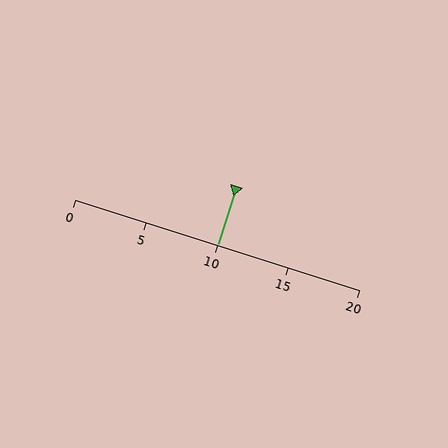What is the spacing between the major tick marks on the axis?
The major ticks are spaced 5 apart.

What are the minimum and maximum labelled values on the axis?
The axis runs from 0 to 20.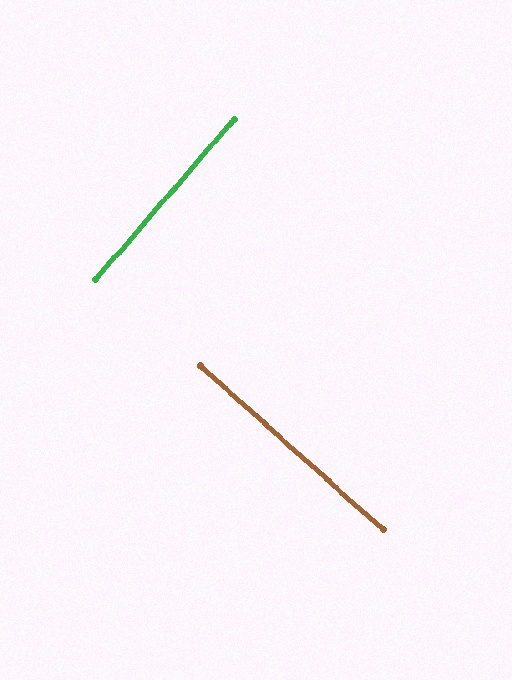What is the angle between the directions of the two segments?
Approximately 89 degrees.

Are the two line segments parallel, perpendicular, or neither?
Perpendicular — they meet at approximately 89°.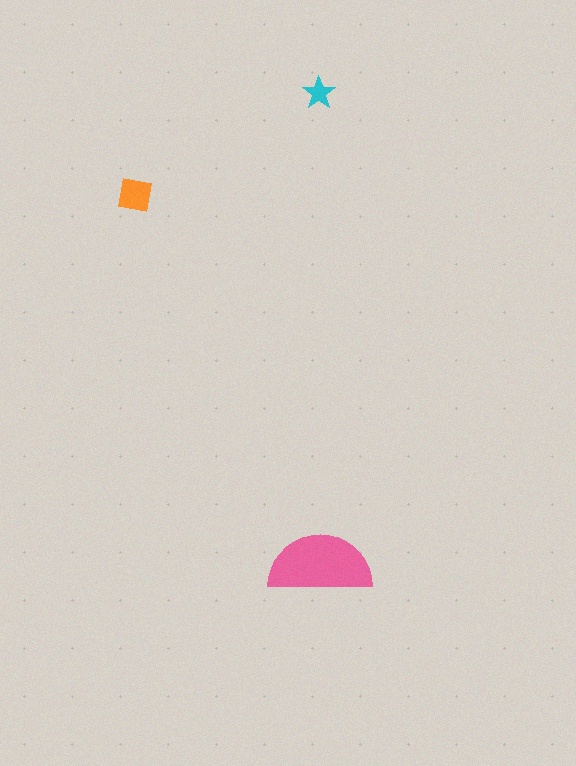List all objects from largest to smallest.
The pink semicircle, the orange square, the cyan star.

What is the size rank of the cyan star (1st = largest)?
3rd.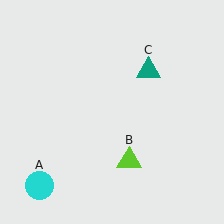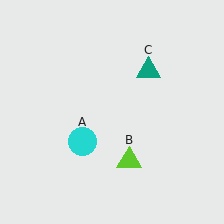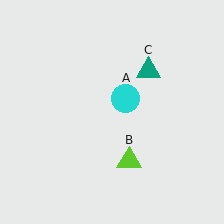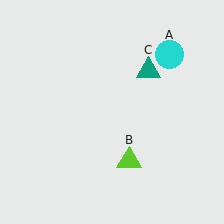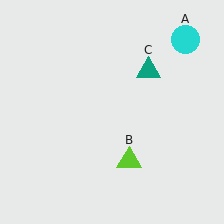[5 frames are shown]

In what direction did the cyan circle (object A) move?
The cyan circle (object A) moved up and to the right.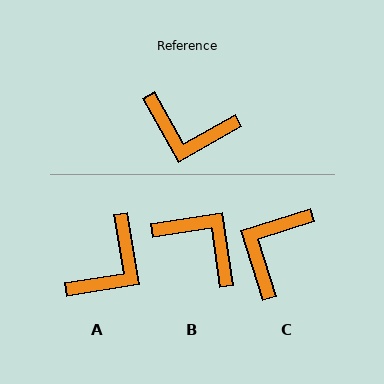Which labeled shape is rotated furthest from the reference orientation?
B, about 159 degrees away.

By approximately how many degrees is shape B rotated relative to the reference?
Approximately 159 degrees counter-clockwise.